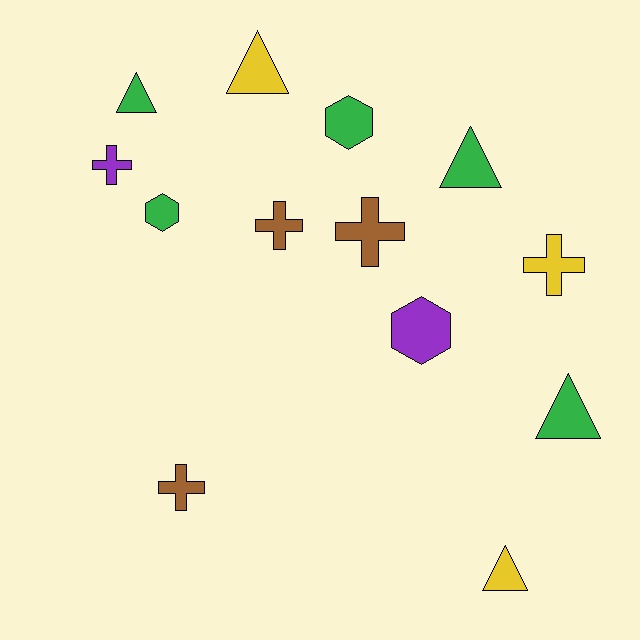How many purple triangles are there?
There are no purple triangles.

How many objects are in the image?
There are 13 objects.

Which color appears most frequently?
Green, with 5 objects.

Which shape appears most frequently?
Cross, with 5 objects.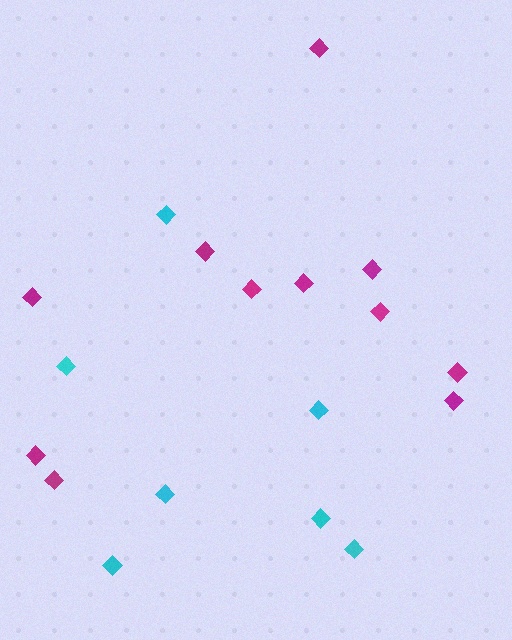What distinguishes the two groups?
There are 2 groups: one group of cyan diamonds (7) and one group of magenta diamonds (11).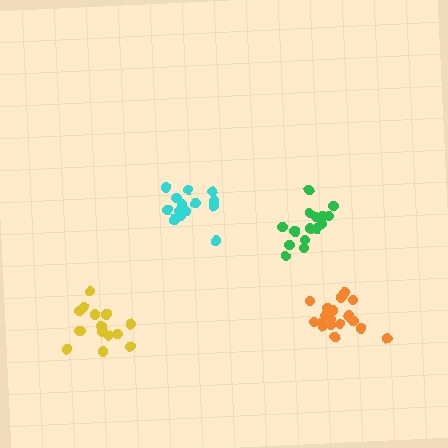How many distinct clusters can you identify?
There are 4 distinct clusters.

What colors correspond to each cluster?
The clusters are colored: cyan, green, yellow, orange.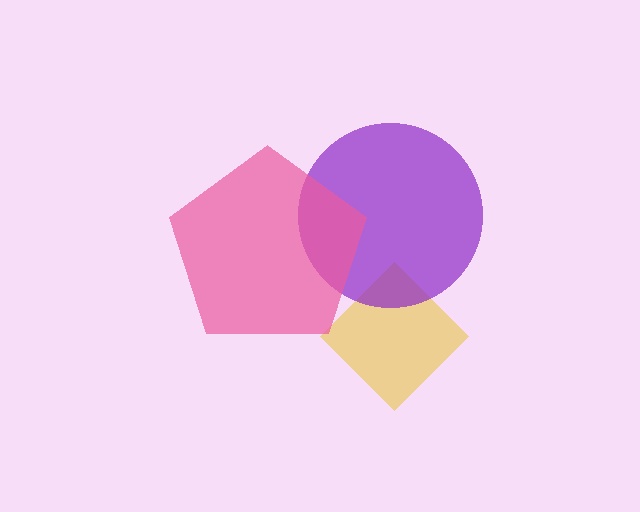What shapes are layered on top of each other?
The layered shapes are: a yellow diamond, a purple circle, a pink pentagon.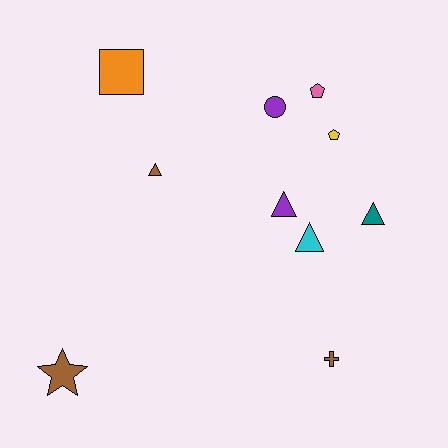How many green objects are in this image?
There are no green objects.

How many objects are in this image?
There are 10 objects.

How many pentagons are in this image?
There are 2 pentagons.